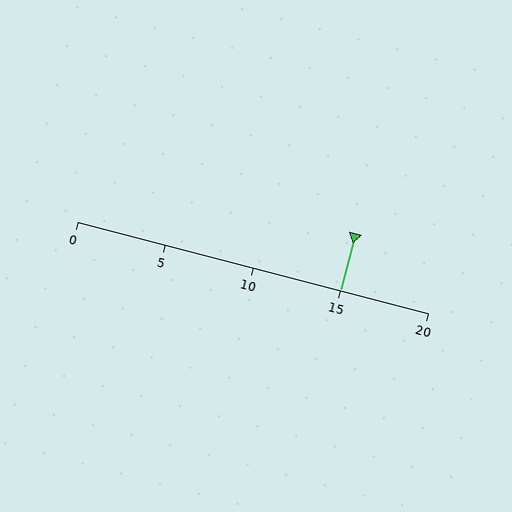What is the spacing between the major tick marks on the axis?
The major ticks are spaced 5 apart.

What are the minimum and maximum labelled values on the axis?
The axis runs from 0 to 20.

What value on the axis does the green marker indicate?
The marker indicates approximately 15.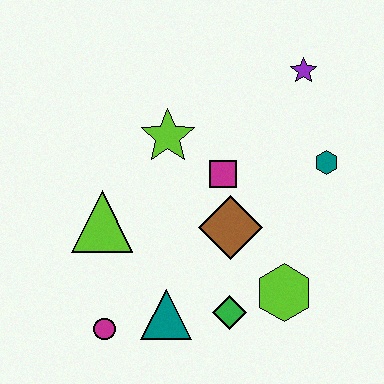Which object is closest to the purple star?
The teal hexagon is closest to the purple star.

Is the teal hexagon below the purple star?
Yes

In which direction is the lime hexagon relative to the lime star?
The lime hexagon is below the lime star.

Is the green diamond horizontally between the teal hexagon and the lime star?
Yes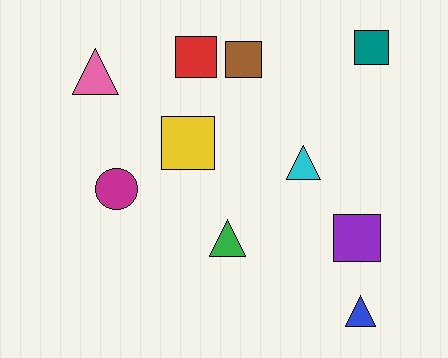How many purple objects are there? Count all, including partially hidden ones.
There is 1 purple object.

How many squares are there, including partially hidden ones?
There are 5 squares.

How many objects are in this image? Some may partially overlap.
There are 10 objects.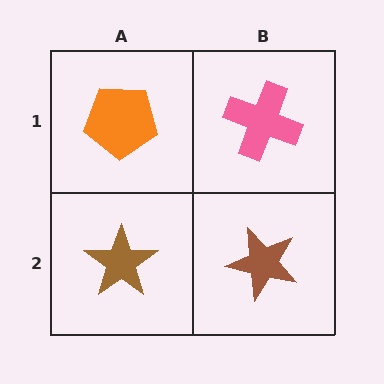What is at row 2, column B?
A brown star.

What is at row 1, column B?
A pink cross.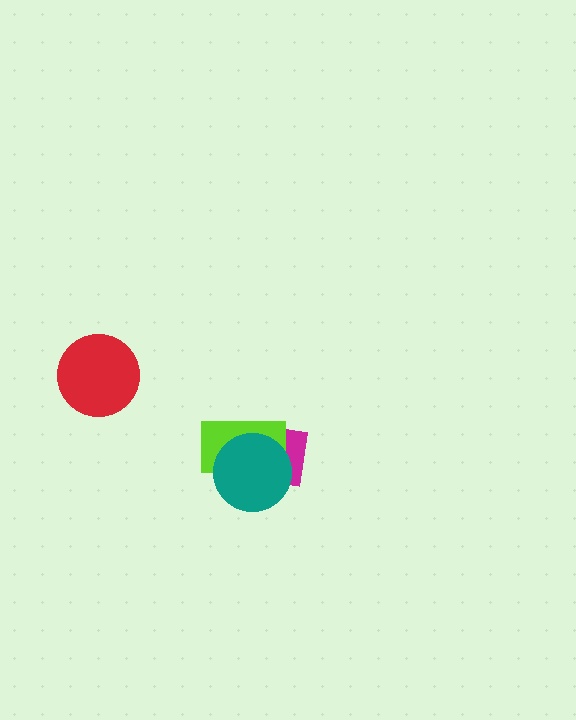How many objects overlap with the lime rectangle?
2 objects overlap with the lime rectangle.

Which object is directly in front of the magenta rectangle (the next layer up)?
The lime rectangle is directly in front of the magenta rectangle.